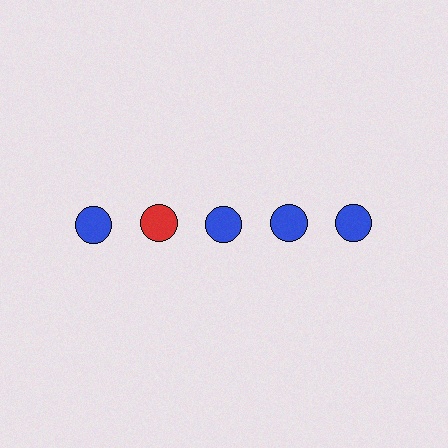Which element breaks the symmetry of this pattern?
The red circle in the top row, second from left column breaks the symmetry. All other shapes are blue circles.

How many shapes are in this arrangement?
There are 5 shapes arranged in a grid pattern.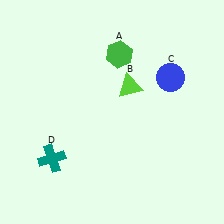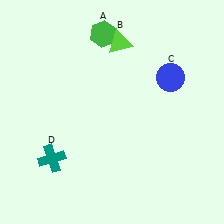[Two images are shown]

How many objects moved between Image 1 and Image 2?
2 objects moved between the two images.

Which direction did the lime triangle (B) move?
The lime triangle (B) moved up.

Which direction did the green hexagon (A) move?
The green hexagon (A) moved up.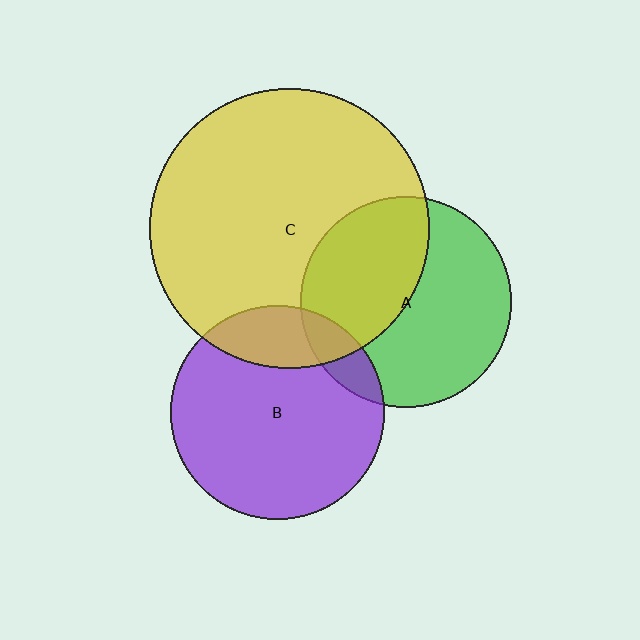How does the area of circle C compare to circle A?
Approximately 1.8 times.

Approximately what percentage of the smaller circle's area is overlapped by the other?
Approximately 20%.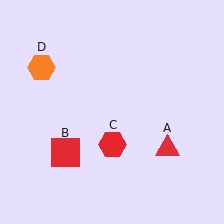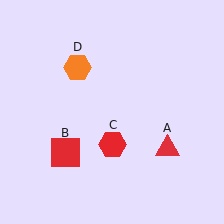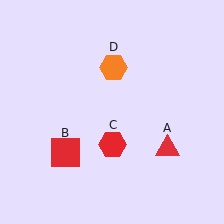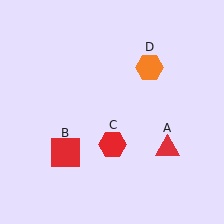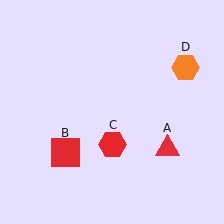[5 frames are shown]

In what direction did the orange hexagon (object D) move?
The orange hexagon (object D) moved right.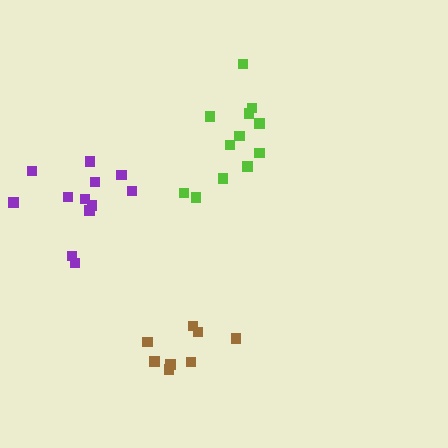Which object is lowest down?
The brown cluster is bottommost.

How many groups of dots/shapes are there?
There are 3 groups.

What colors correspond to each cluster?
The clusters are colored: lime, purple, brown.